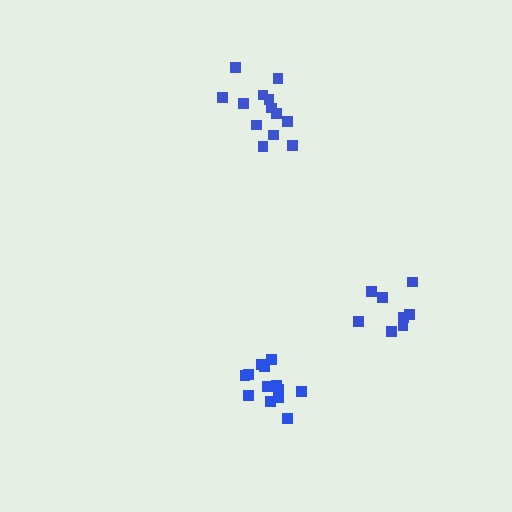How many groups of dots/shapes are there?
There are 3 groups.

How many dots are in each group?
Group 1: 14 dots, Group 2: 8 dots, Group 3: 13 dots (35 total).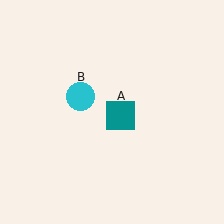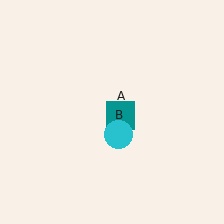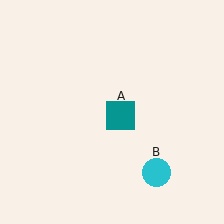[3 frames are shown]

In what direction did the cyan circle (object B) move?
The cyan circle (object B) moved down and to the right.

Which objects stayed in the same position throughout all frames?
Teal square (object A) remained stationary.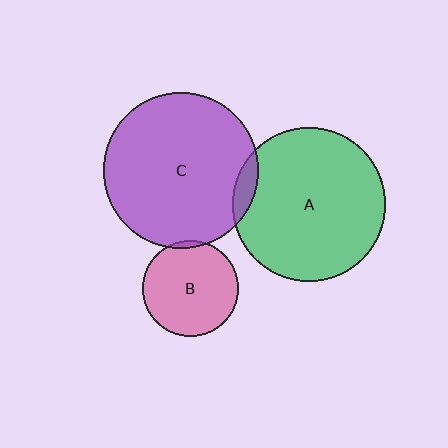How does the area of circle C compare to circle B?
Approximately 2.6 times.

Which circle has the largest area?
Circle C (purple).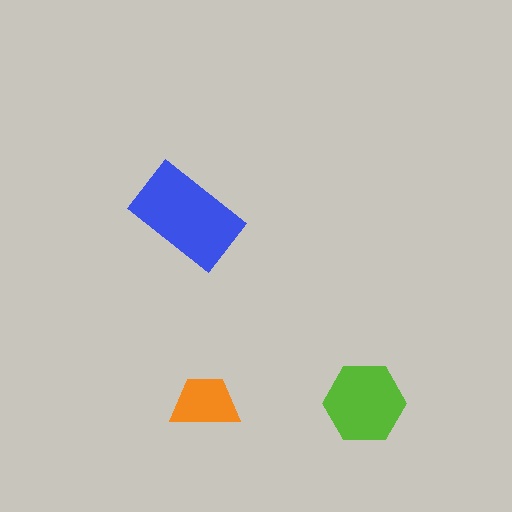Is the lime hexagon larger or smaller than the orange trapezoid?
Larger.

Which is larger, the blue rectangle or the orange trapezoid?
The blue rectangle.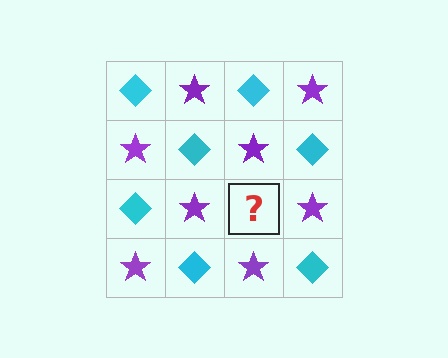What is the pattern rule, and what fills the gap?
The rule is that it alternates cyan diamond and purple star in a checkerboard pattern. The gap should be filled with a cyan diamond.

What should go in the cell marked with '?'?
The missing cell should contain a cyan diamond.